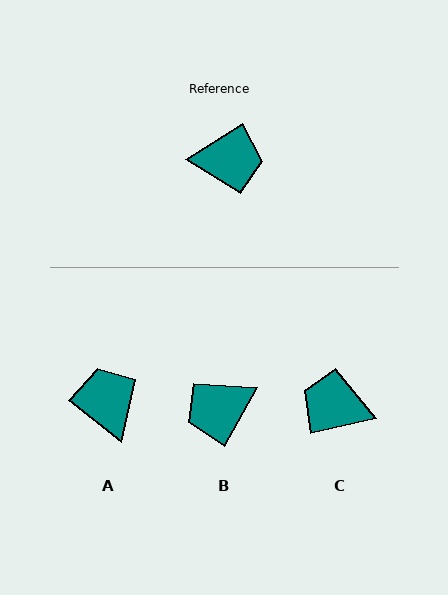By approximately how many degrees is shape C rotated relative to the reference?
Approximately 161 degrees counter-clockwise.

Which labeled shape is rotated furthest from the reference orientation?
C, about 161 degrees away.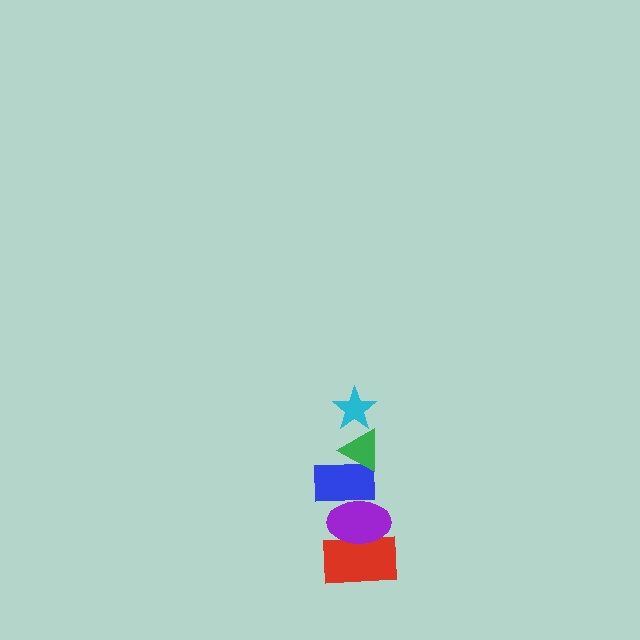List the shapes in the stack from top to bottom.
From top to bottom: the cyan star, the green triangle, the blue rectangle, the purple ellipse, the red rectangle.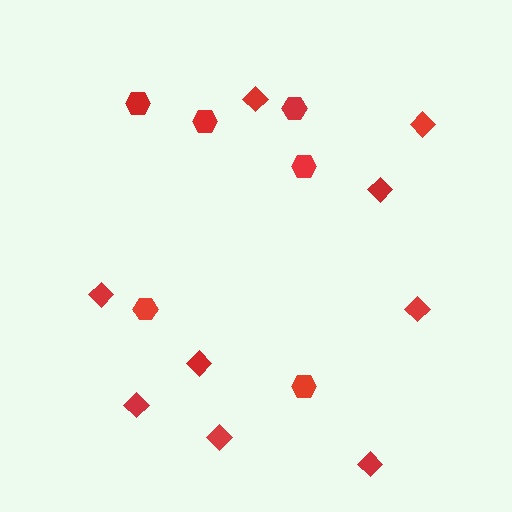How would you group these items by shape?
There are 2 groups: one group of hexagons (6) and one group of diamonds (9).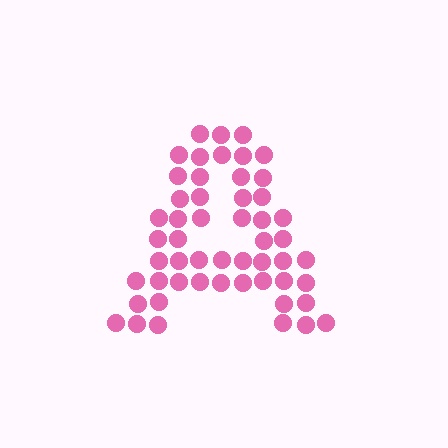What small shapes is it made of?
It is made of small circles.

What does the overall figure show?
The overall figure shows the letter A.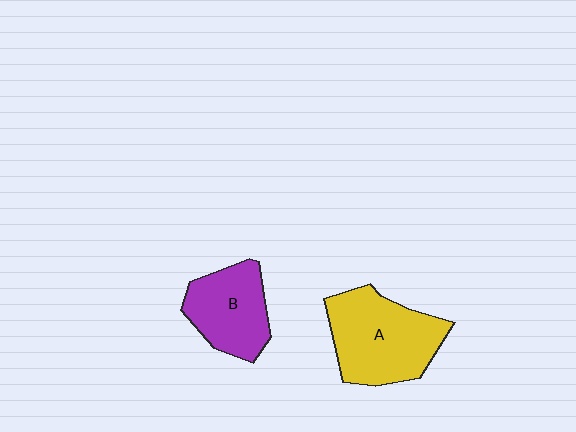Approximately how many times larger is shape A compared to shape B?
Approximately 1.4 times.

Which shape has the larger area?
Shape A (yellow).